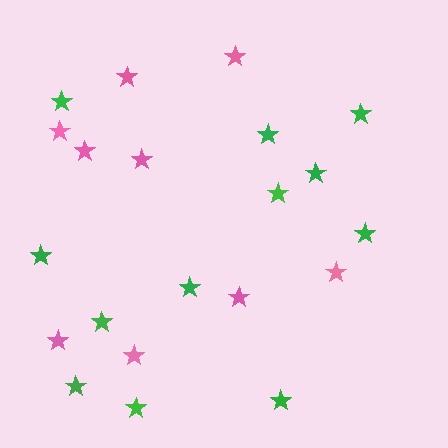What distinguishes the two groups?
There are 2 groups: one group of green stars (12) and one group of pink stars (9).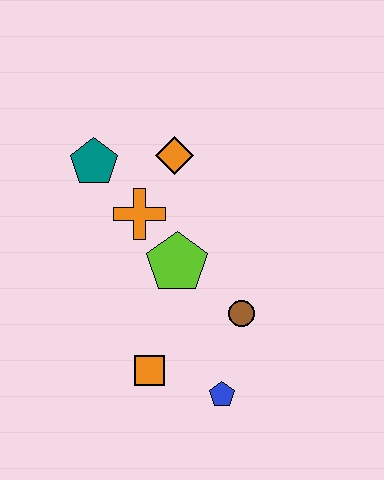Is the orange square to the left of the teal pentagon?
No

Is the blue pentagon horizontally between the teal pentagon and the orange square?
No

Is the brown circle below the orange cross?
Yes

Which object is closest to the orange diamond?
The orange cross is closest to the orange diamond.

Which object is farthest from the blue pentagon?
The teal pentagon is farthest from the blue pentagon.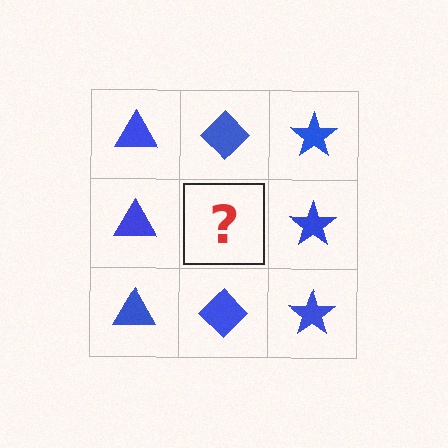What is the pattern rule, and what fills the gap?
The rule is that each column has a consistent shape. The gap should be filled with a blue diamond.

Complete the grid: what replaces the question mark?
The question mark should be replaced with a blue diamond.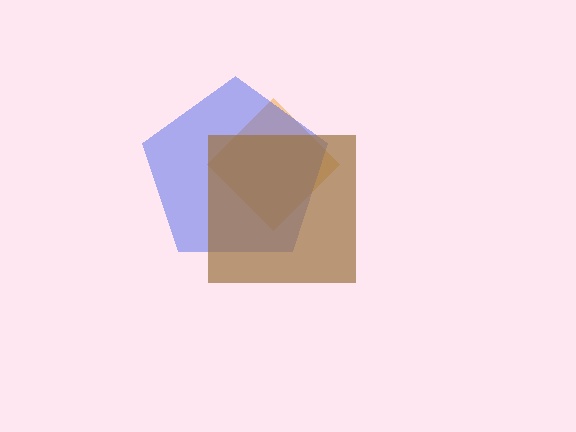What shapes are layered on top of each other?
The layered shapes are: an orange diamond, a blue pentagon, a brown square.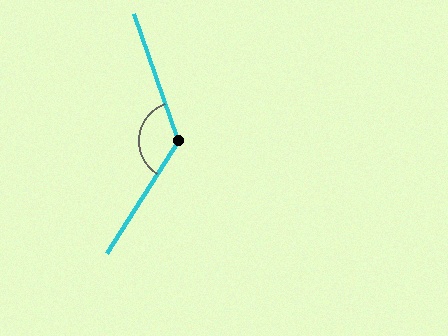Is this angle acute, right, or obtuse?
It is obtuse.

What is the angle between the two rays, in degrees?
Approximately 129 degrees.